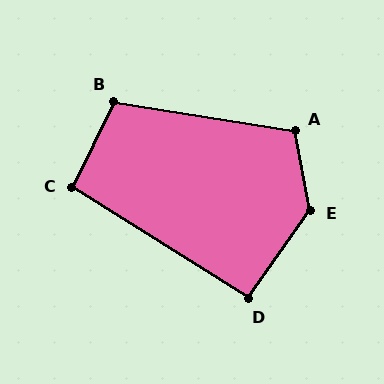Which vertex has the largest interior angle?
E, at approximately 134 degrees.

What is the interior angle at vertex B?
Approximately 106 degrees (obtuse).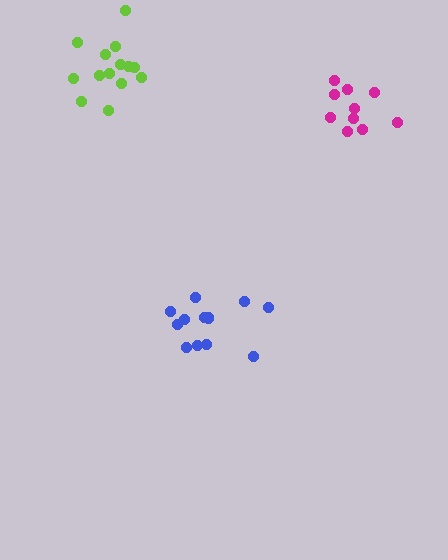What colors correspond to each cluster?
The clusters are colored: magenta, lime, blue.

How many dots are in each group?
Group 1: 10 dots, Group 2: 14 dots, Group 3: 13 dots (37 total).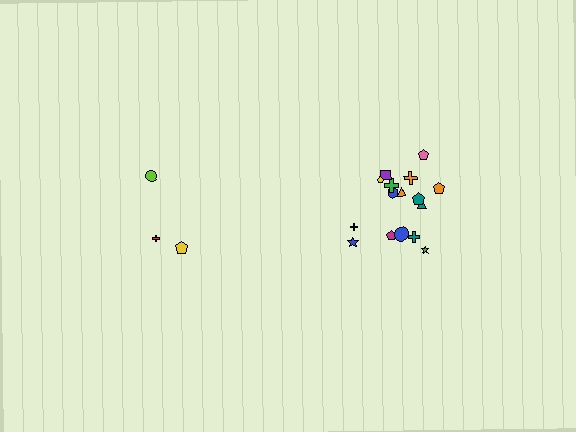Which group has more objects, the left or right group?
The right group.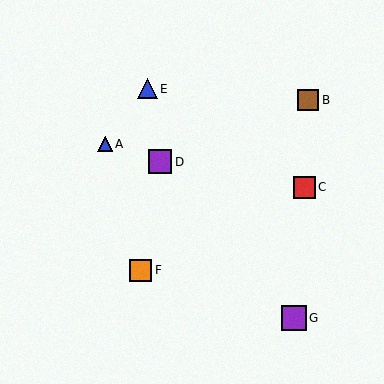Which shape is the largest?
The purple square (labeled G) is the largest.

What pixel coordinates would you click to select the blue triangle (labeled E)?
Click at (148, 89) to select the blue triangle E.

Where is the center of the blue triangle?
The center of the blue triangle is at (105, 144).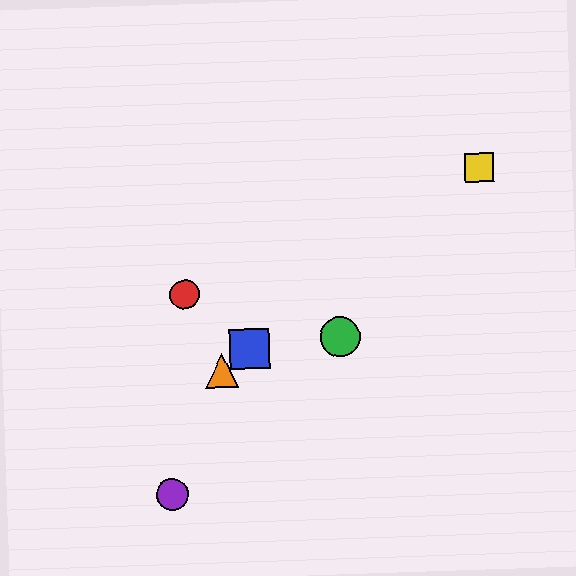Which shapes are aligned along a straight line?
The blue square, the yellow square, the orange triangle are aligned along a straight line.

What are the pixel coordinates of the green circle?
The green circle is at (340, 337).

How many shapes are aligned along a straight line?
3 shapes (the blue square, the yellow square, the orange triangle) are aligned along a straight line.